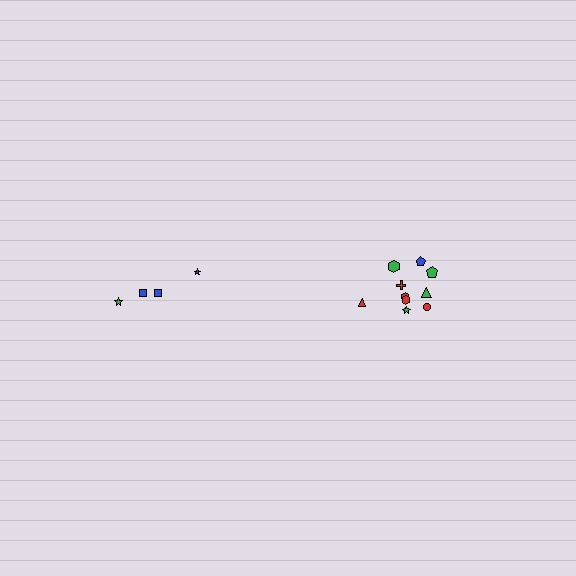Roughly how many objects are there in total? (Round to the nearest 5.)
Roughly 15 objects in total.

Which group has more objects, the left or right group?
The right group.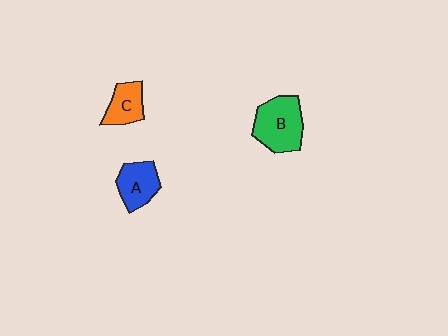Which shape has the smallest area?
Shape C (orange).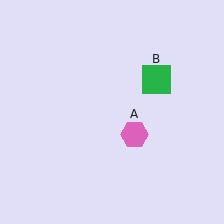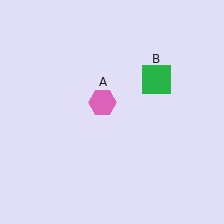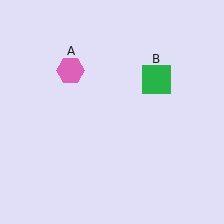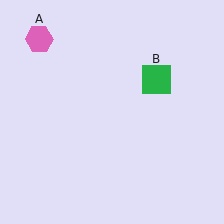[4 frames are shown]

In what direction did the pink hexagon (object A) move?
The pink hexagon (object A) moved up and to the left.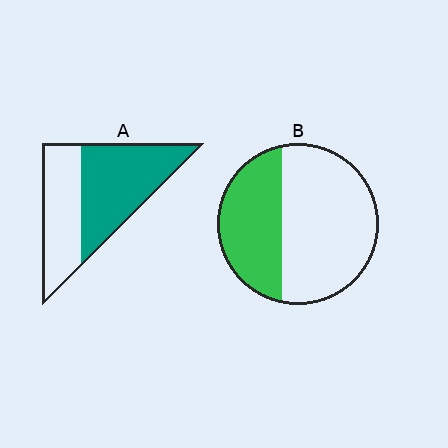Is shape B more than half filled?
No.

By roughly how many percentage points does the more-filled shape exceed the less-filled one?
By roughly 20 percentage points (A over B).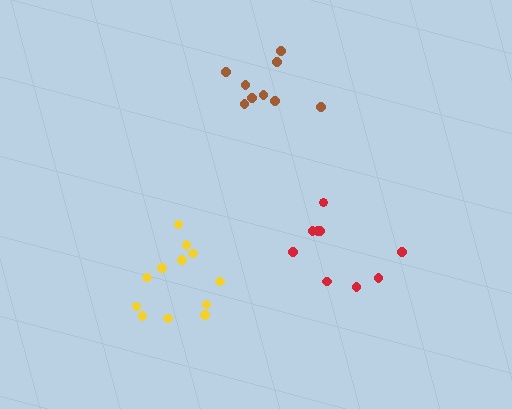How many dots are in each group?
Group 1: 9 dots, Group 2: 9 dots, Group 3: 12 dots (30 total).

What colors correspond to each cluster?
The clusters are colored: brown, red, yellow.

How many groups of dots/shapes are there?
There are 3 groups.